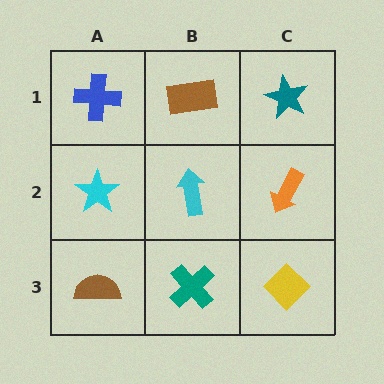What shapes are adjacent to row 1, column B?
A cyan arrow (row 2, column B), a blue cross (row 1, column A), a teal star (row 1, column C).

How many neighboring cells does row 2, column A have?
3.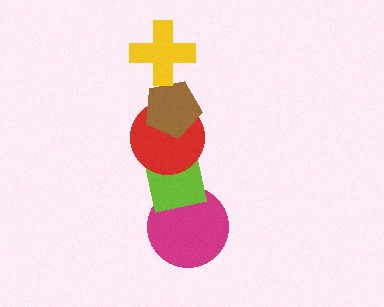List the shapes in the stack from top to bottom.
From top to bottom: the yellow cross, the brown pentagon, the red circle, the lime square, the magenta circle.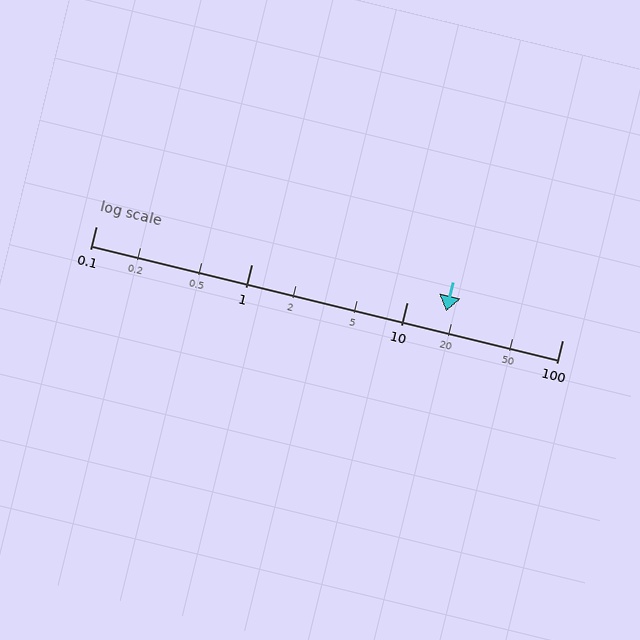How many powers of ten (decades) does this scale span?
The scale spans 3 decades, from 0.1 to 100.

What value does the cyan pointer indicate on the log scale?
The pointer indicates approximately 18.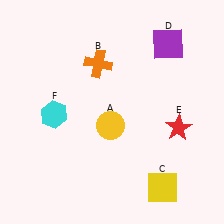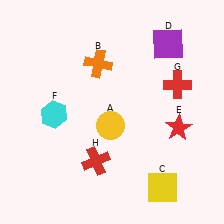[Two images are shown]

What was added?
A red cross (G), a red cross (H) were added in Image 2.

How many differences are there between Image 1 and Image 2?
There are 2 differences between the two images.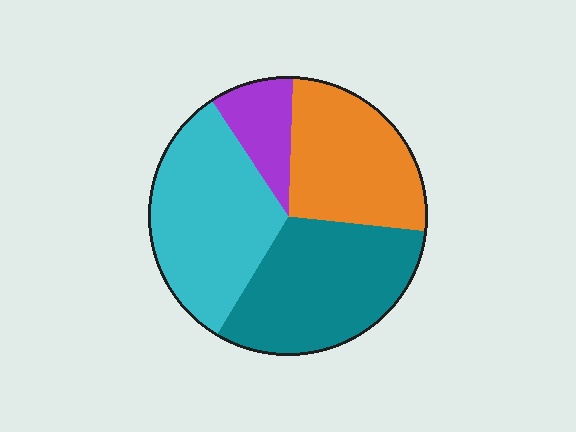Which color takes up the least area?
Purple, at roughly 10%.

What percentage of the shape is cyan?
Cyan takes up about one third (1/3) of the shape.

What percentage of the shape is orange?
Orange takes up between a quarter and a half of the shape.